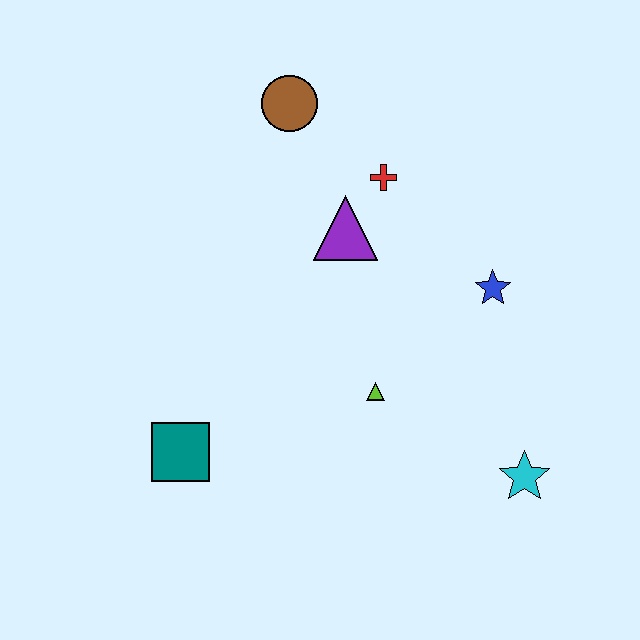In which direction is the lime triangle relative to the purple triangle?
The lime triangle is below the purple triangle.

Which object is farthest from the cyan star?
The brown circle is farthest from the cyan star.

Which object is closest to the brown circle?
The red cross is closest to the brown circle.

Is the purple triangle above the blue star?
Yes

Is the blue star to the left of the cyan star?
Yes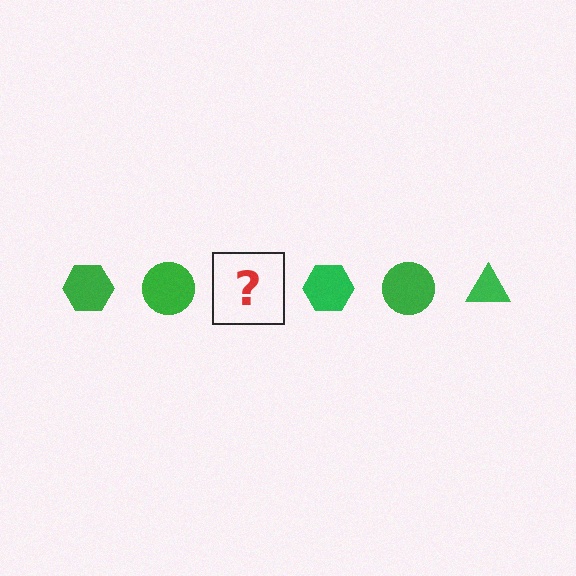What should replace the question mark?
The question mark should be replaced with a green triangle.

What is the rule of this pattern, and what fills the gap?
The rule is that the pattern cycles through hexagon, circle, triangle shapes in green. The gap should be filled with a green triangle.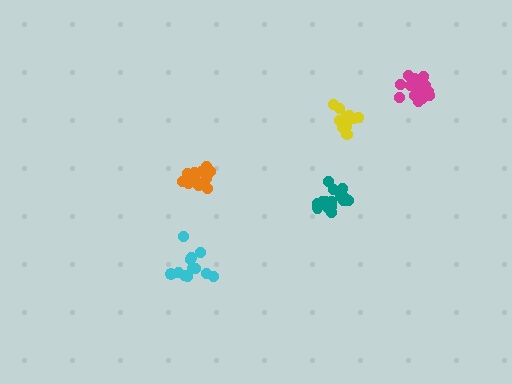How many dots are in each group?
Group 1: 12 dots, Group 2: 14 dots, Group 3: 10 dots, Group 4: 16 dots, Group 5: 16 dots (68 total).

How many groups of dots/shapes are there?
There are 5 groups.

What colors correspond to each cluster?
The clusters are colored: cyan, orange, yellow, magenta, teal.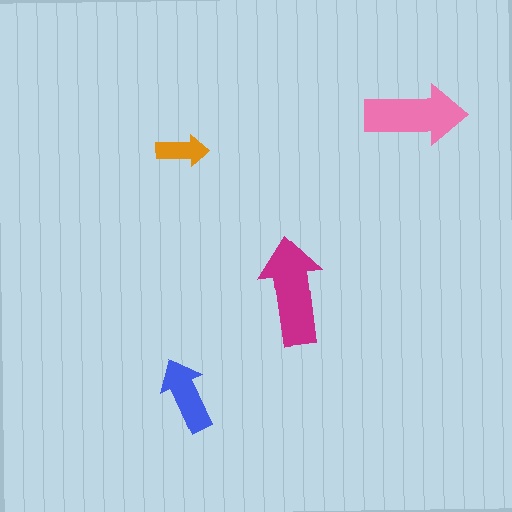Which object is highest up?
The pink arrow is topmost.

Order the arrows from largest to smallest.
the magenta one, the pink one, the blue one, the orange one.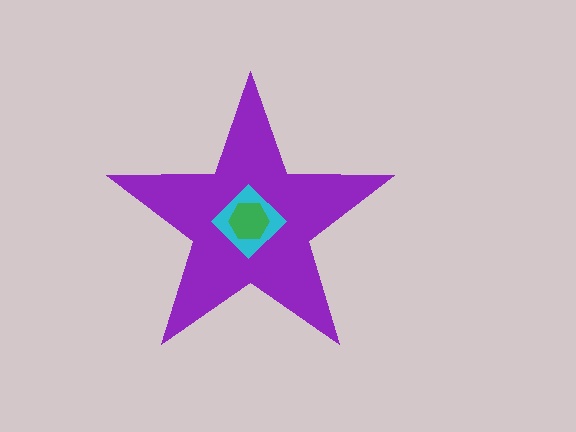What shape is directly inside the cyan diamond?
The green hexagon.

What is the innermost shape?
The green hexagon.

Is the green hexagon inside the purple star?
Yes.